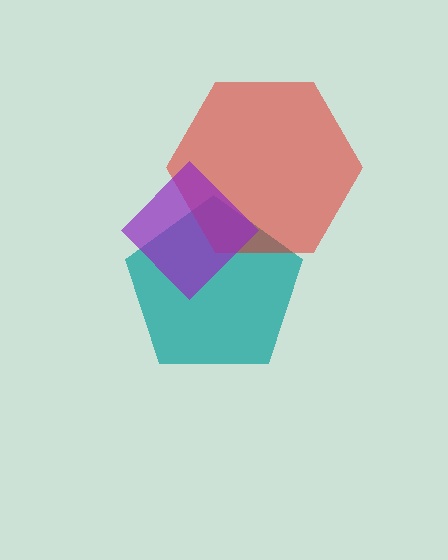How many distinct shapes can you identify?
There are 3 distinct shapes: a teal pentagon, a red hexagon, a purple diamond.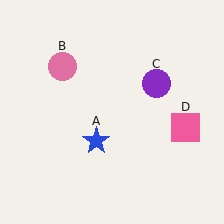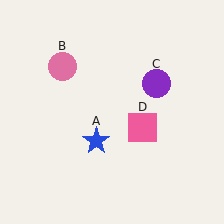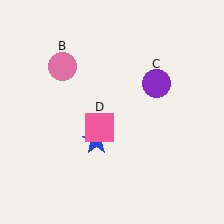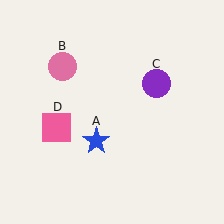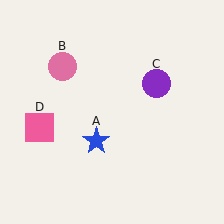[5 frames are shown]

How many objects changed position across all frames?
1 object changed position: pink square (object D).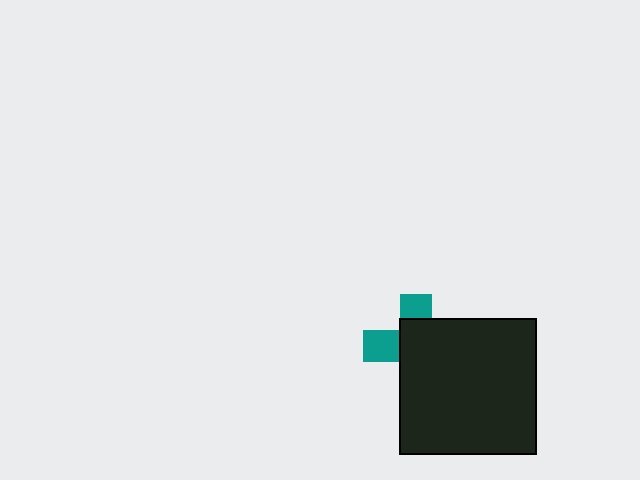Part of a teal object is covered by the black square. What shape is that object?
It is a cross.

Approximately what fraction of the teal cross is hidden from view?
Roughly 66% of the teal cross is hidden behind the black square.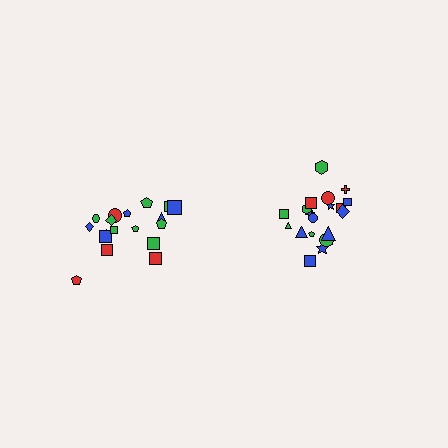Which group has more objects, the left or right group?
The right group.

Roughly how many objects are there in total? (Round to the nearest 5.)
Roughly 40 objects in total.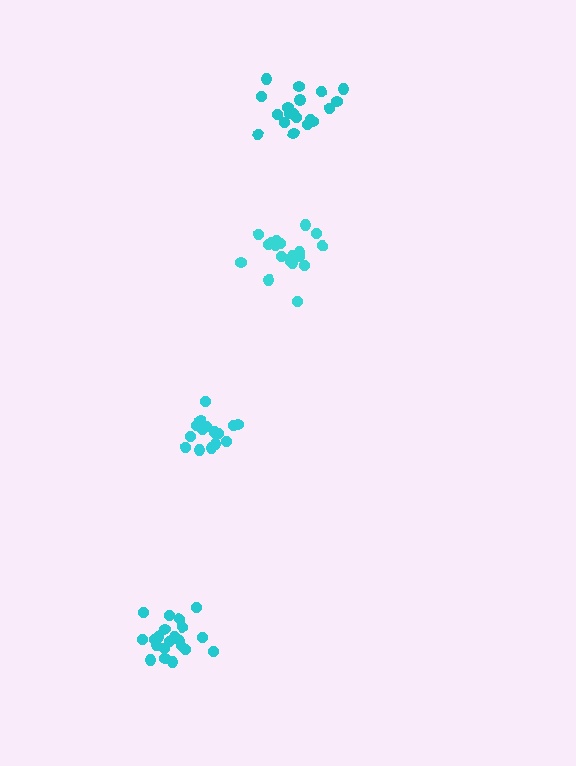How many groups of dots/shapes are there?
There are 4 groups.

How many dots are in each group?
Group 1: 21 dots, Group 2: 19 dots, Group 3: 16 dots, Group 4: 19 dots (75 total).